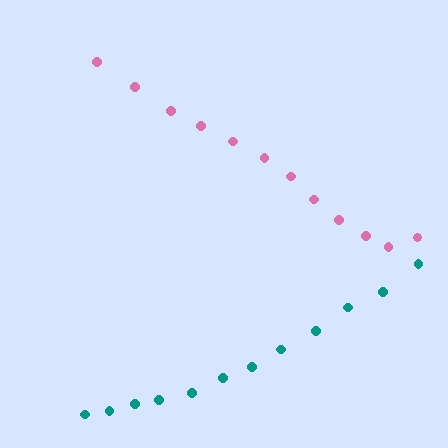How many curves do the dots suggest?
There are 2 distinct paths.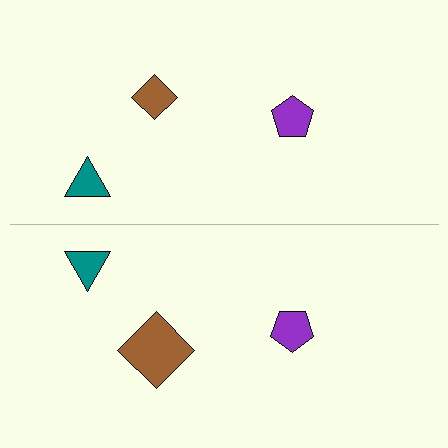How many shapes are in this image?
There are 6 shapes in this image.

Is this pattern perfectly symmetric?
No, the pattern is not perfectly symmetric. The brown diamond on the bottom side has a different size than its mirror counterpart.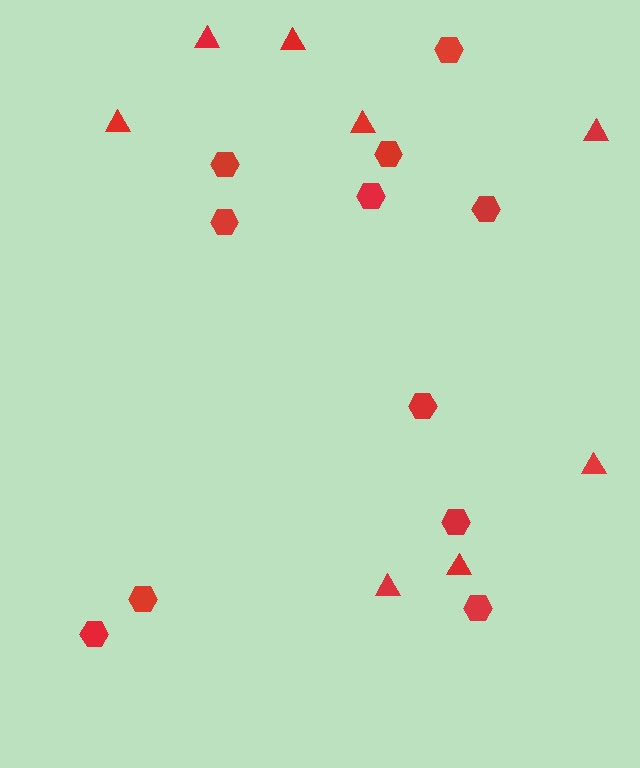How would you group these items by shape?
There are 2 groups: one group of triangles (8) and one group of hexagons (11).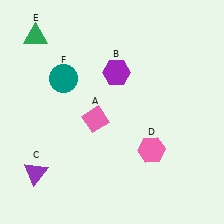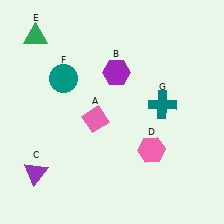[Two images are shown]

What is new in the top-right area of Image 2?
A teal cross (G) was added in the top-right area of Image 2.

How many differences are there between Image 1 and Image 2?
There is 1 difference between the two images.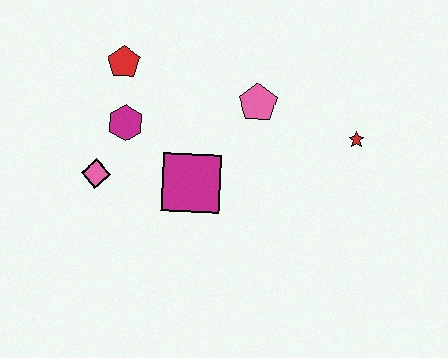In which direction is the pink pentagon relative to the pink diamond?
The pink pentagon is to the right of the pink diamond.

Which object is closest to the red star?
The pink pentagon is closest to the red star.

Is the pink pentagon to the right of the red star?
No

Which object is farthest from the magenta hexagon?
The red star is farthest from the magenta hexagon.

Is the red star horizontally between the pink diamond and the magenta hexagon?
No